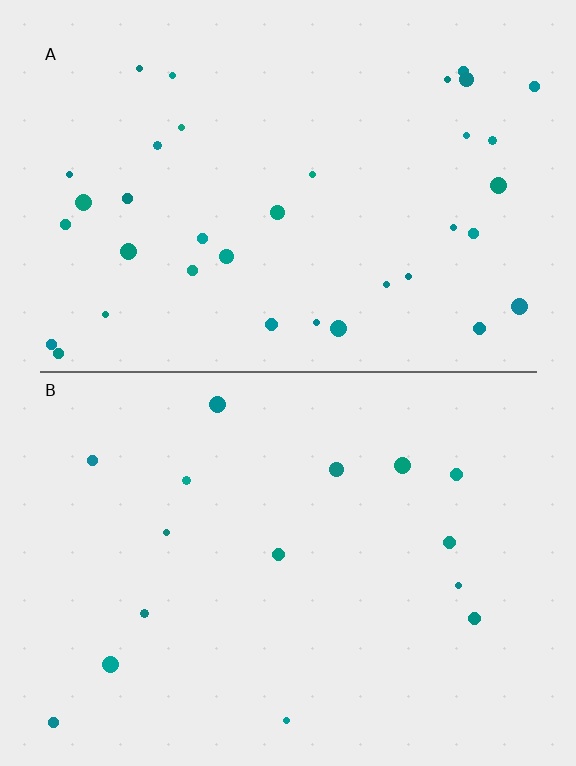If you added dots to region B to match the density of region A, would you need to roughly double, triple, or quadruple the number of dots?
Approximately double.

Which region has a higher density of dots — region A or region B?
A (the top).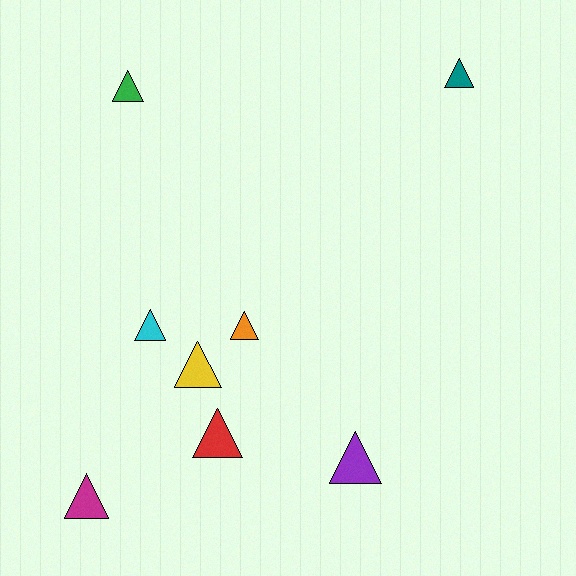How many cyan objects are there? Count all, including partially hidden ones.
There is 1 cyan object.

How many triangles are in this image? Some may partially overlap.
There are 8 triangles.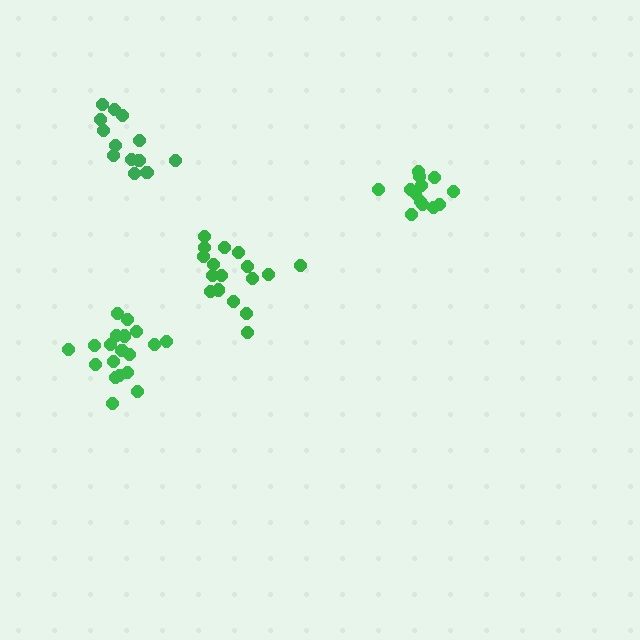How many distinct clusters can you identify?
There are 4 distinct clusters.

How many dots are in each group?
Group 1: 17 dots, Group 2: 13 dots, Group 3: 19 dots, Group 4: 13 dots (62 total).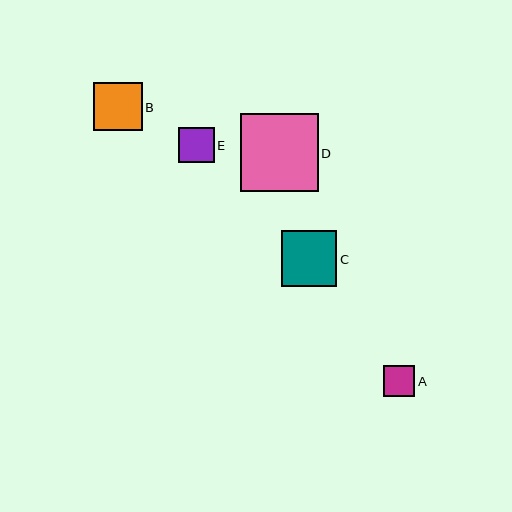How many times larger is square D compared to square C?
Square D is approximately 1.4 times the size of square C.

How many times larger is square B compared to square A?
Square B is approximately 1.6 times the size of square A.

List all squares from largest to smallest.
From largest to smallest: D, C, B, E, A.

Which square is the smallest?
Square A is the smallest with a size of approximately 31 pixels.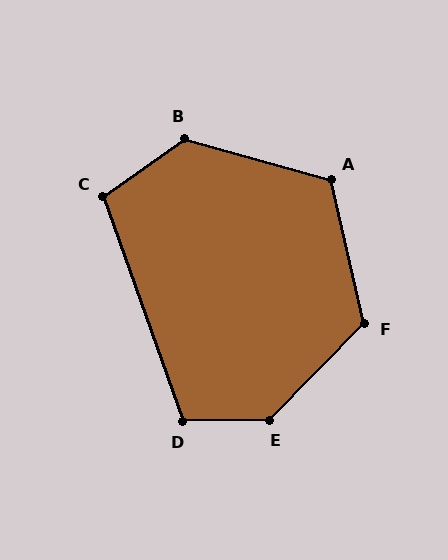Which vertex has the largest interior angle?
E, at approximately 135 degrees.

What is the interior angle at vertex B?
Approximately 129 degrees (obtuse).